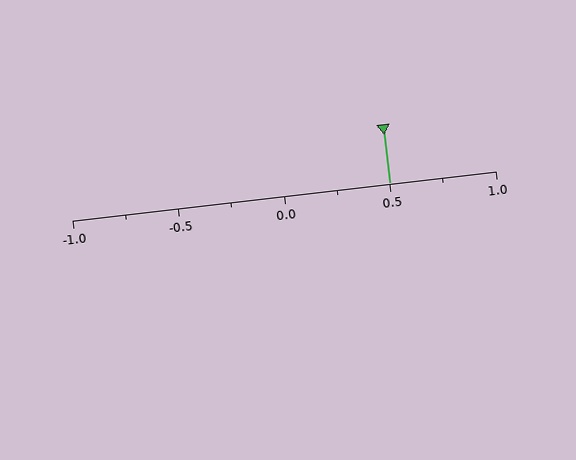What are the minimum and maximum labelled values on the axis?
The axis runs from -1.0 to 1.0.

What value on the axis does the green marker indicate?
The marker indicates approximately 0.5.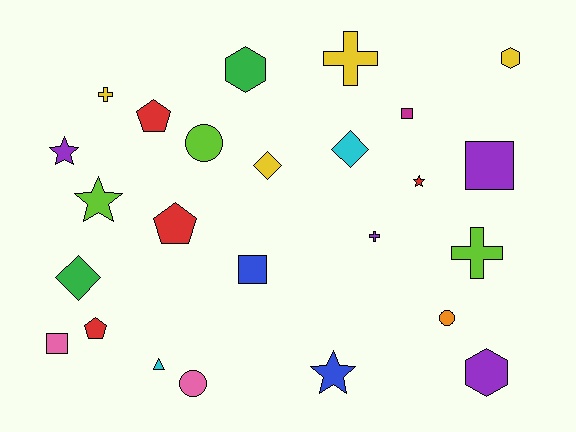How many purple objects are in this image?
There are 4 purple objects.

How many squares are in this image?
There are 4 squares.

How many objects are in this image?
There are 25 objects.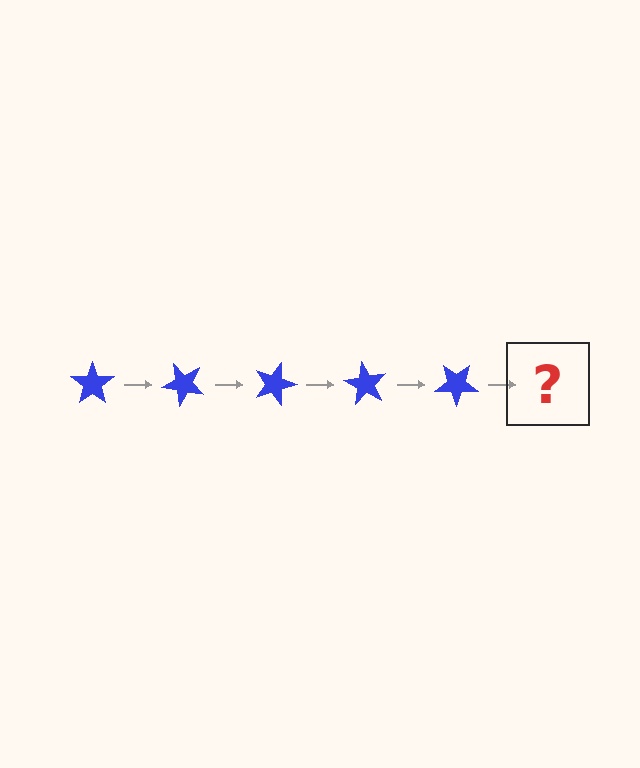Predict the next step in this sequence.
The next step is a blue star rotated 225 degrees.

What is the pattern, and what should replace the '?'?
The pattern is that the star rotates 45 degrees each step. The '?' should be a blue star rotated 225 degrees.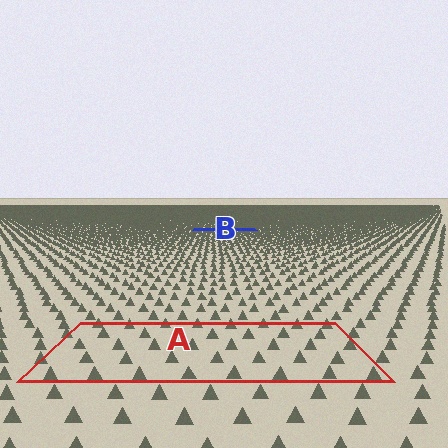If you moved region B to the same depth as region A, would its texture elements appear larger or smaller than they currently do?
They would appear larger. At a closer depth, the same texture elements are projected at a bigger on-screen size.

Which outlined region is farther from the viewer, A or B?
Region B is farther from the viewer — the texture elements inside it appear smaller and more densely packed.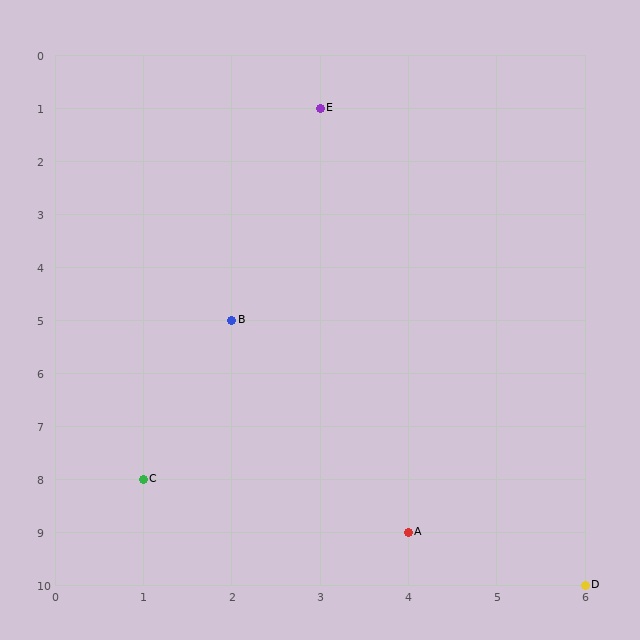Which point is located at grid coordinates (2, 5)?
Point B is at (2, 5).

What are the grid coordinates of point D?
Point D is at grid coordinates (6, 10).